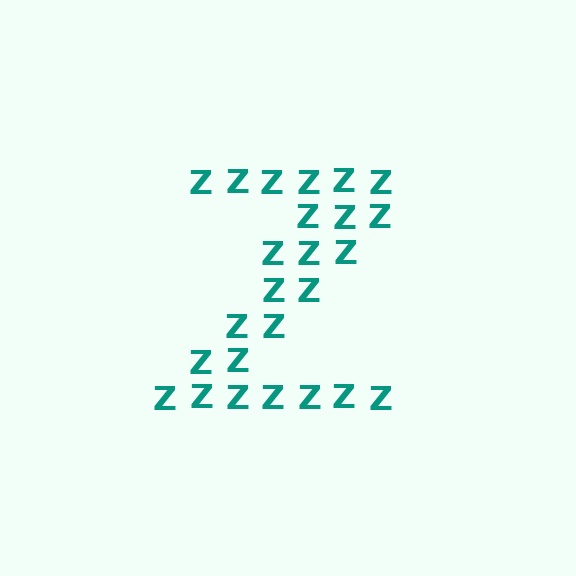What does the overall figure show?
The overall figure shows the letter Z.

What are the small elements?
The small elements are letter Z's.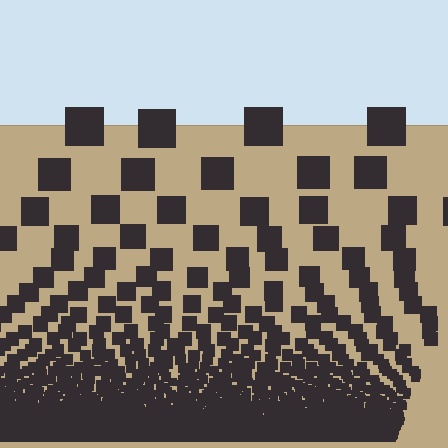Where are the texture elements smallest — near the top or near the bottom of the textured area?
Near the bottom.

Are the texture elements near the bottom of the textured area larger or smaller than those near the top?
Smaller. The gradient is inverted — elements near the bottom are smaller and denser.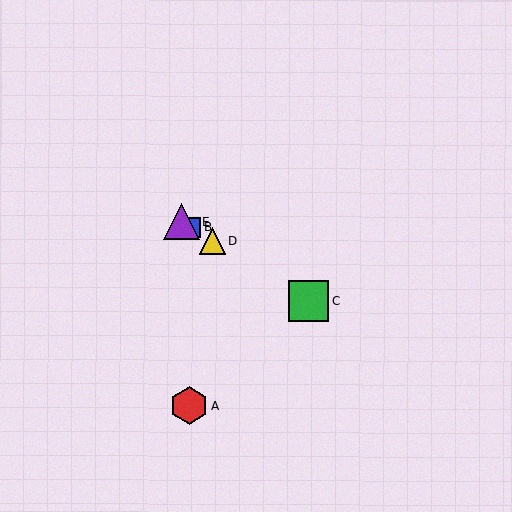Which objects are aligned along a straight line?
Objects B, C, D, E are aligned along a straight line.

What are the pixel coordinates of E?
Object E is at (181, 221).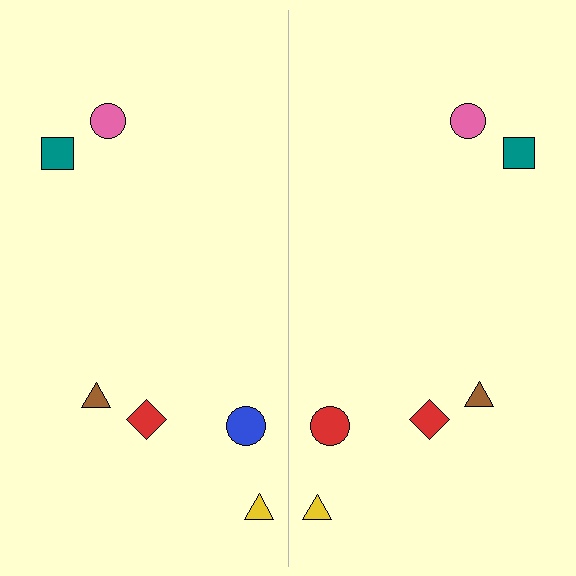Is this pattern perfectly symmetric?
No, the pattern is not perfectly symmetric. The red circle on the right side breaks the symmetry — its mirror counterpart is blue.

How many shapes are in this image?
There are 12 shapes in this image.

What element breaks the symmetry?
The red circle on the right side breaks the symmetry — its mirror counterpart is blue.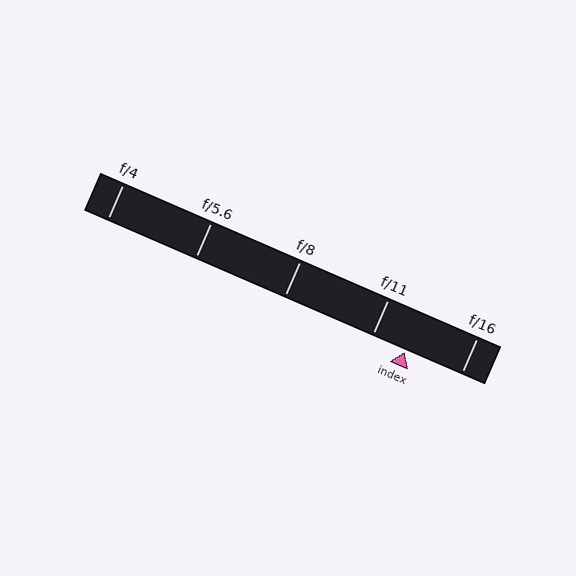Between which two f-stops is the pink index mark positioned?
The index mark is between f/11 and f/16.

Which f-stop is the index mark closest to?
The index mark is closest to f/11.